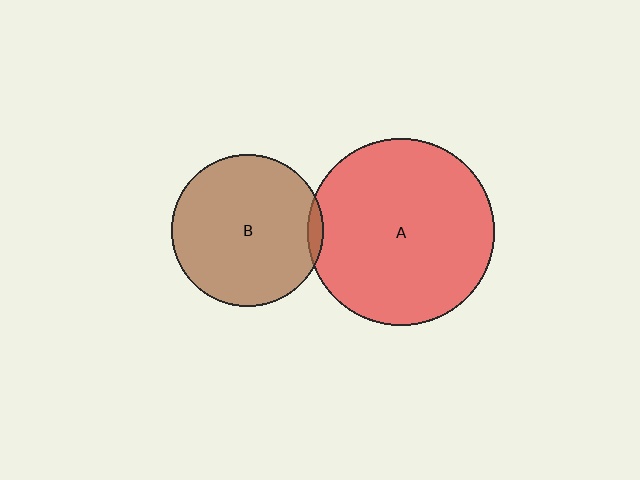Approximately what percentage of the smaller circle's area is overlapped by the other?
Approximately 5%.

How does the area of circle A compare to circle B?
Approximately 1.5 times.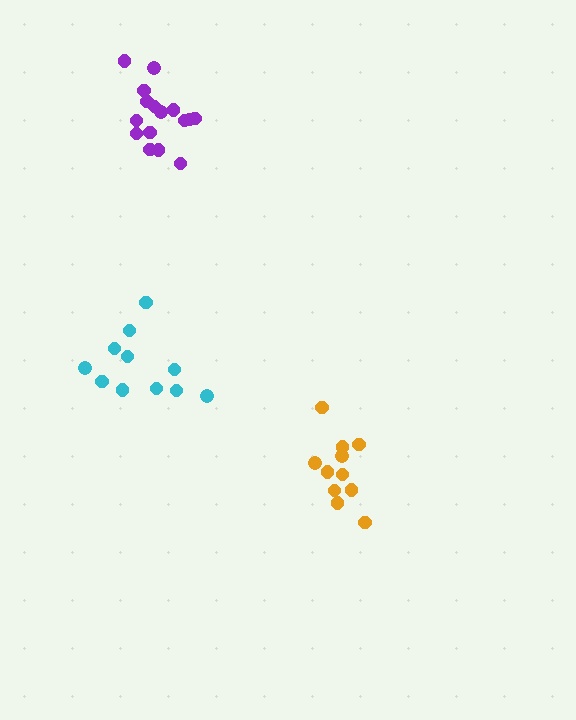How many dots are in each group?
Group 1: 11 dots, Group 2: 16 dots, Group 3: 11 dots (38 total).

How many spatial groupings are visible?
There are 3 spatial groupings.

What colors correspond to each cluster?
The clusters are colored: orange, purple, cyan.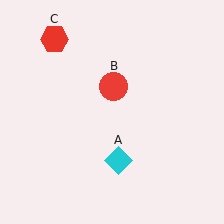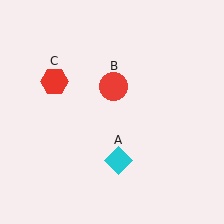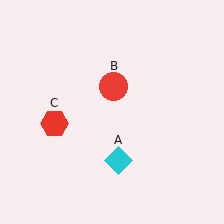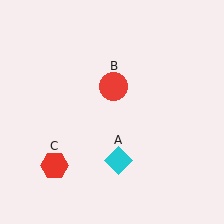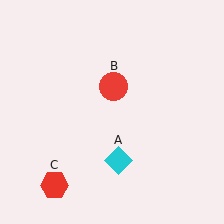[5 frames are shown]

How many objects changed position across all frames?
1 object changed position: red hexagon (object C).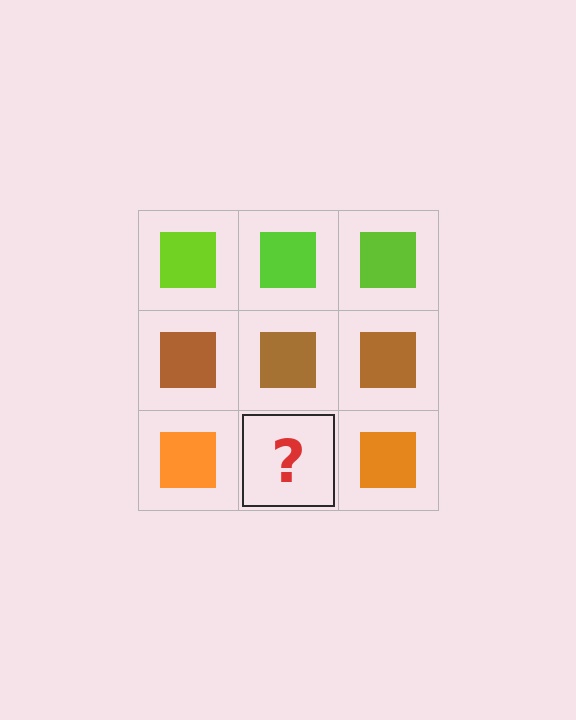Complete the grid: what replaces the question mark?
The question mark should be replaced with an orange square.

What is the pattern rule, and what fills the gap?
The rule is that each row has a consistent color. The gap should be filled with an orange square.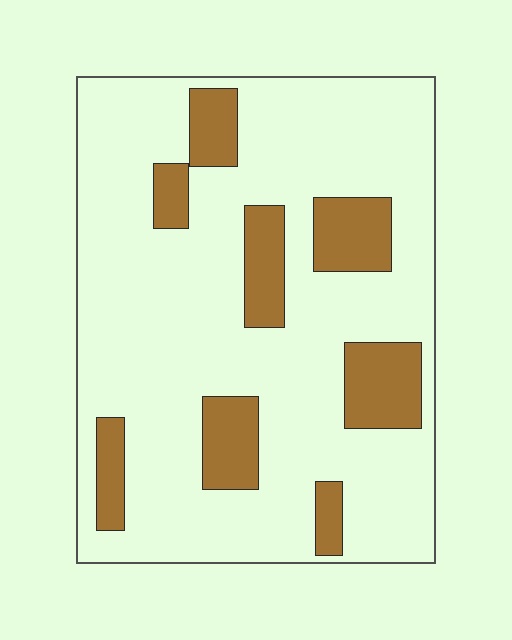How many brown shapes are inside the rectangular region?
8.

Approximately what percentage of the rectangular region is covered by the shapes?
Approximately 20%.